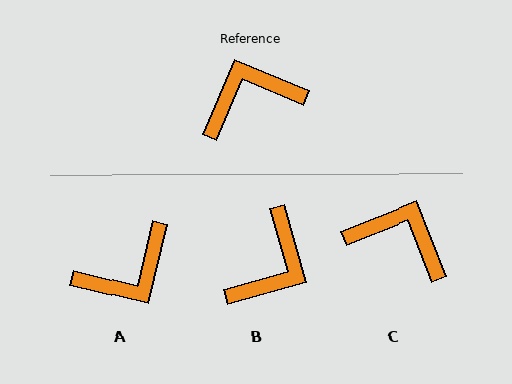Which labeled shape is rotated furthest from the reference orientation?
A, about 171 degrees away.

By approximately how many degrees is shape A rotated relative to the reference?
Approximately 171 degrees clockwise.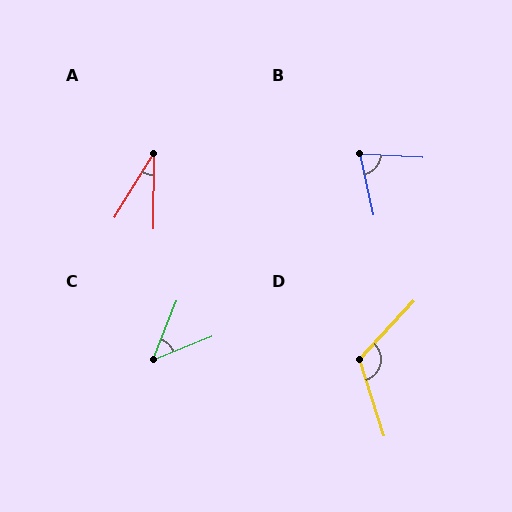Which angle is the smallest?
A, at approximately 31 degrees.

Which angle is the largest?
D, at approximately 119 degrees.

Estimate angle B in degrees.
Approximately 75 degrees.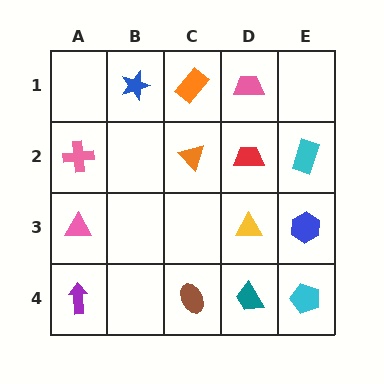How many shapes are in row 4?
4 shapes.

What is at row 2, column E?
A cyan rectangle.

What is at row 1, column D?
A pink trapezoid.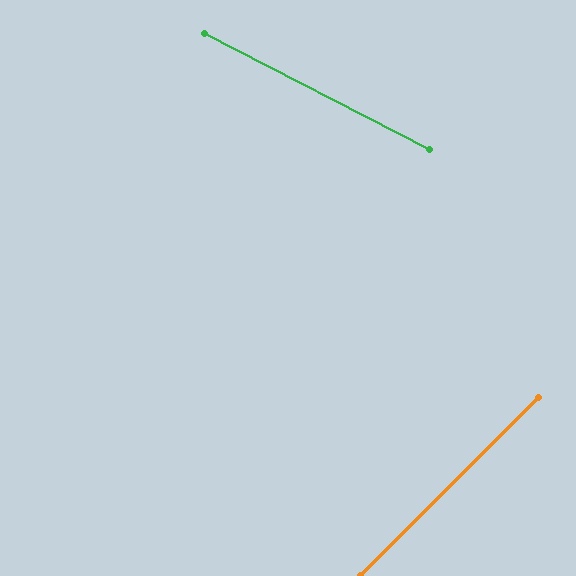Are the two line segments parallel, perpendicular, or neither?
Neither parallel nor perpendicular — they differ by about 72°.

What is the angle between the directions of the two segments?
Approximately 72 degrees.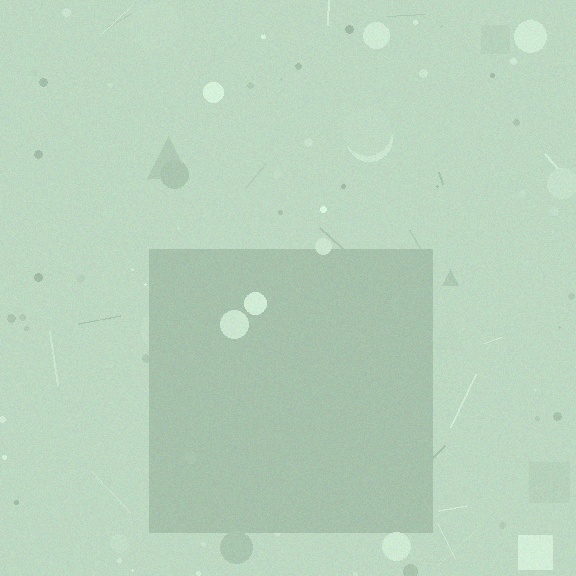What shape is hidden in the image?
A square is hidden in the image.